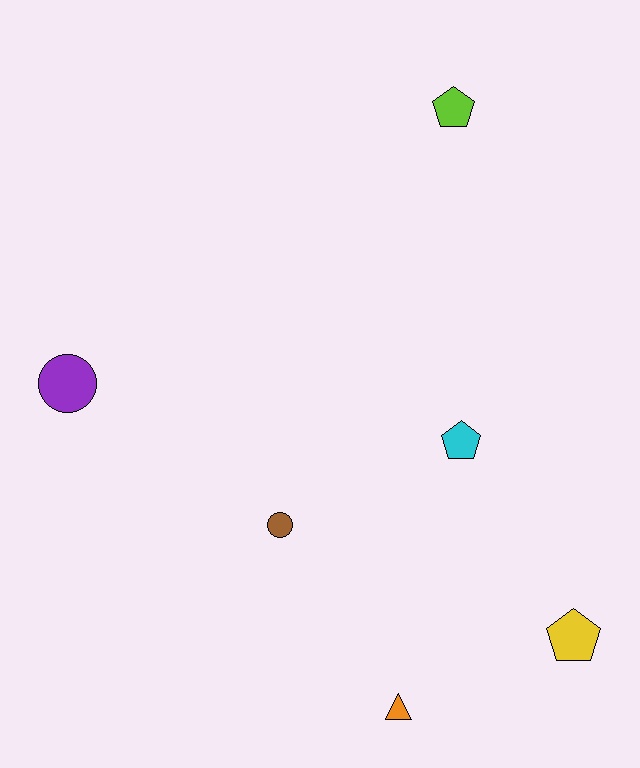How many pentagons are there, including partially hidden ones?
There are 3 pentagons.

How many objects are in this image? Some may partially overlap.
There are 6 objects.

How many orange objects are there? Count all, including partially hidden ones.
There is 1 orange object.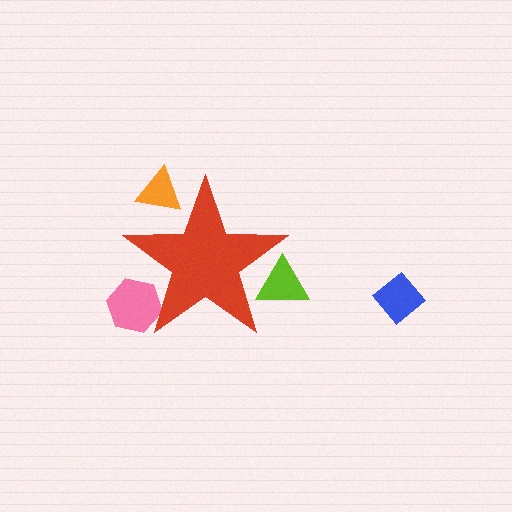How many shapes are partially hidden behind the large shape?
3 shapes are partially hidden.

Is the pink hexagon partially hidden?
Yes, the pink hexagon is partially hidden behind the red star.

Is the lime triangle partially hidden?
Yes, the lime triangle is partially hidden behind the red star.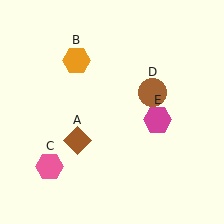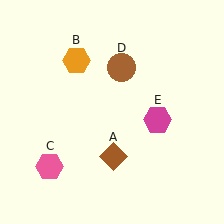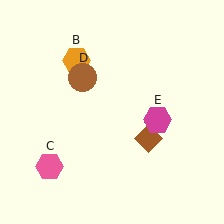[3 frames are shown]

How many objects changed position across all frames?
2 objects changed position: brown diamond (object A), brown circle (object D).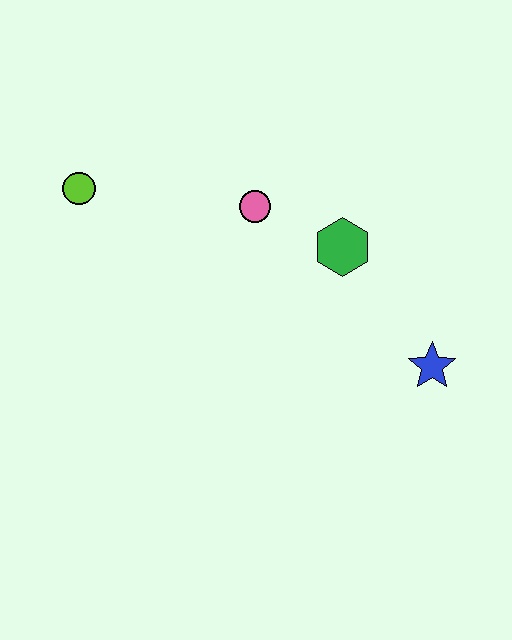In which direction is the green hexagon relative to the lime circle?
The green hexagon is to the right of the lime circle.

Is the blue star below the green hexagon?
Yes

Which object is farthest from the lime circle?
The blue star is farthest from the lime circle.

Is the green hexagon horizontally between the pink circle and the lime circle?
No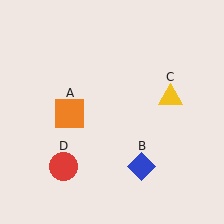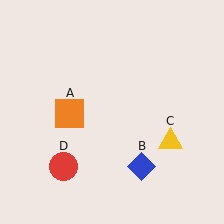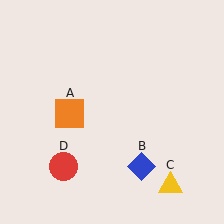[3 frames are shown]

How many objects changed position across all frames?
1 object changed position: yellow triangle (object C).